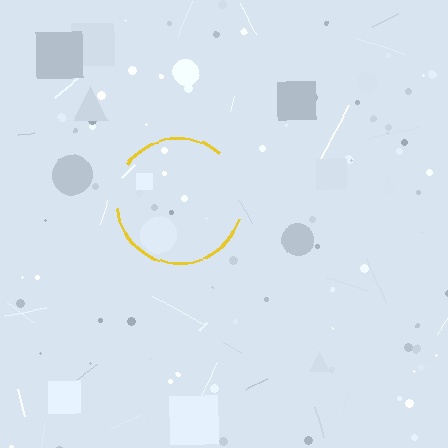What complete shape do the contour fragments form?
The contour fragments form a circle.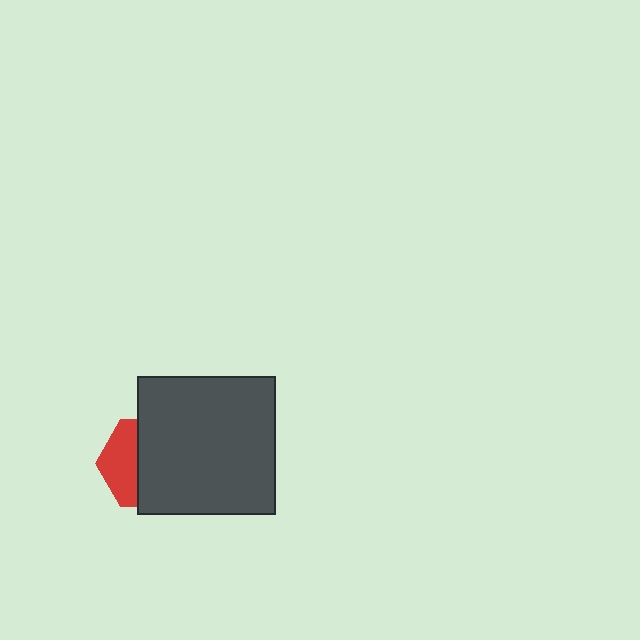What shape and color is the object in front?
The object in front is a dark gray square.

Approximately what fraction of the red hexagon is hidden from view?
Roughly 61% of the red hexagon is hidden behind the dark gray square.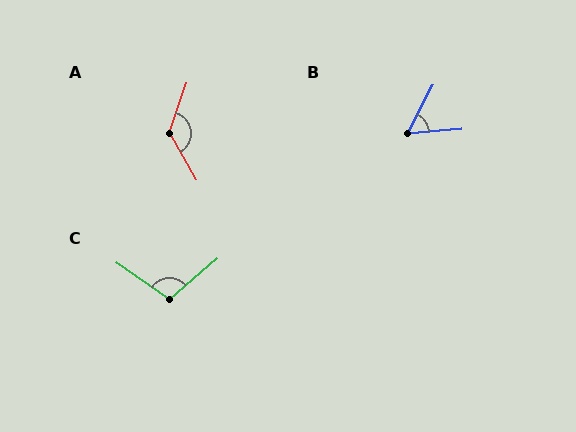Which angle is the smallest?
B, at approximately 57 degrees.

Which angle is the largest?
A, at approximately 131 degrees.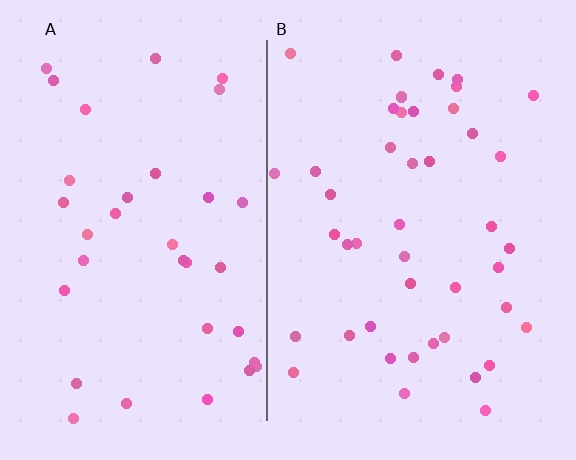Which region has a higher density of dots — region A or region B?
B (the right).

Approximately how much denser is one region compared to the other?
Approximately 1.3× — region B over region A.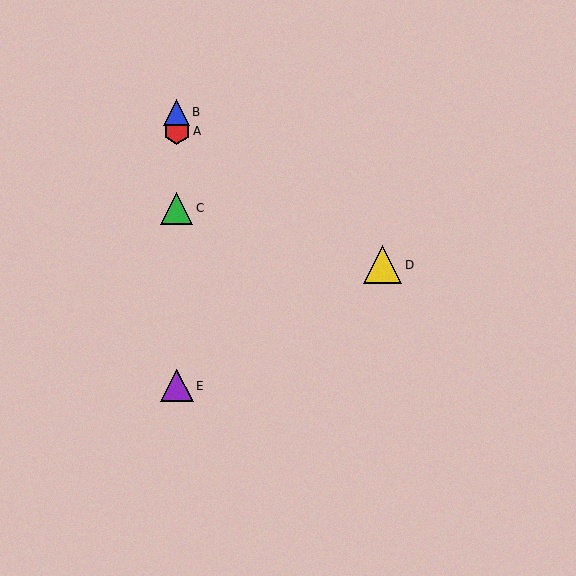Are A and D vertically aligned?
No, A is at x≈177 and D is at x≈383.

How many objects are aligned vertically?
4 objects (A, B, C, E) are aligned vertically.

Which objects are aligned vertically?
Objects A, B, C, E are aligned vertically.